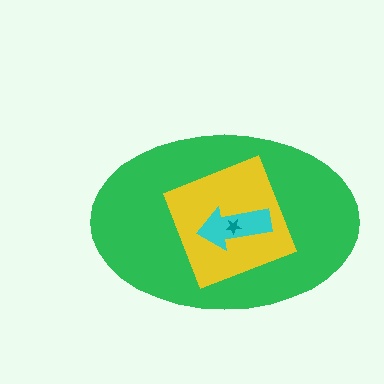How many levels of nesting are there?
4.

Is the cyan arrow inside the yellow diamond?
Yes.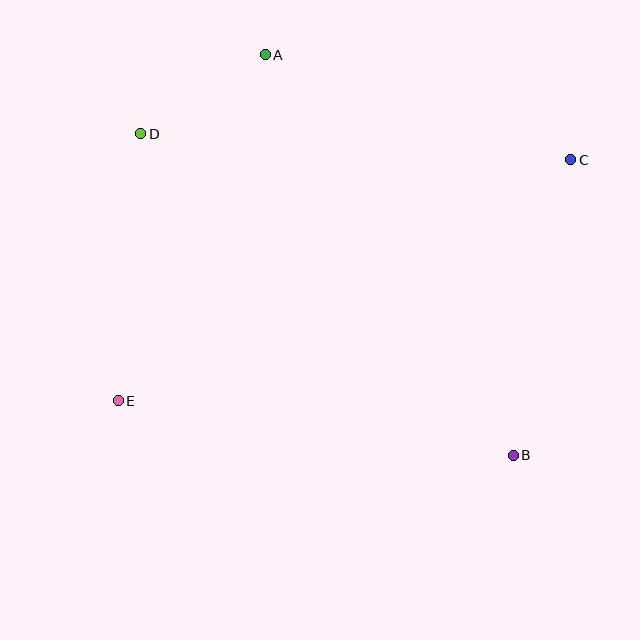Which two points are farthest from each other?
Points C and E are farthest from each other.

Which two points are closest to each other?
Points A and D are closest to each other.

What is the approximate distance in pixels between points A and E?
The distance between A and E is approximately 376 pixels.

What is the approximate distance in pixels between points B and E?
The distance between B and E is approximately 399 pixels.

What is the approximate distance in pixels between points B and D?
The distance between B and D is approximately 492 pixels.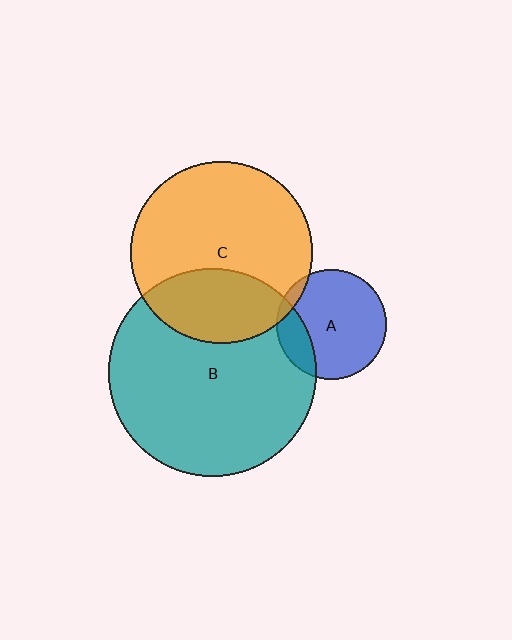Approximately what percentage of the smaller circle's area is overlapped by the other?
Approximately 5%.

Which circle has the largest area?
Circle B (teal).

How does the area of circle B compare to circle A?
Approximately 3.6 times.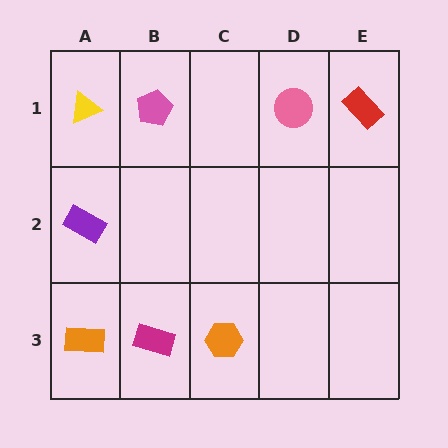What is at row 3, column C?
An orange hexagon.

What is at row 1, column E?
A red rectangle.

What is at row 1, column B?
A pink pentagon.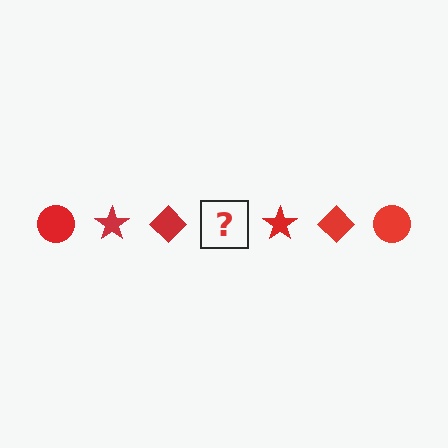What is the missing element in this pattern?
The missing element is a red circle.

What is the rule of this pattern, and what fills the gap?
The rule is that the pattern cycles through circle, star, diamond shapes in red. The gap should be filled with a red circle.